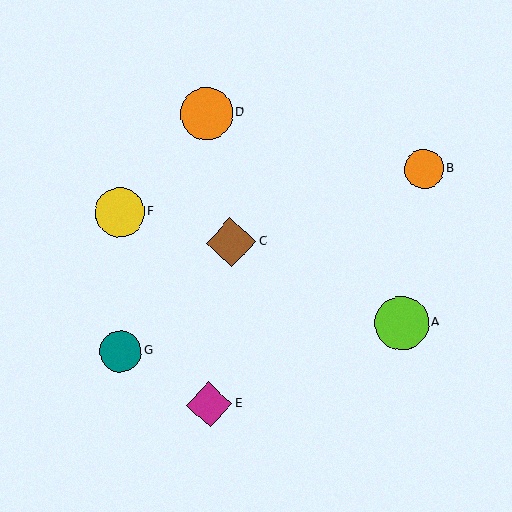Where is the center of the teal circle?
The center of the teal circle is at (121, 352).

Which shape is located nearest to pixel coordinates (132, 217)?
The yellow circle (labeled F) at (120, 213) is nearest to that location.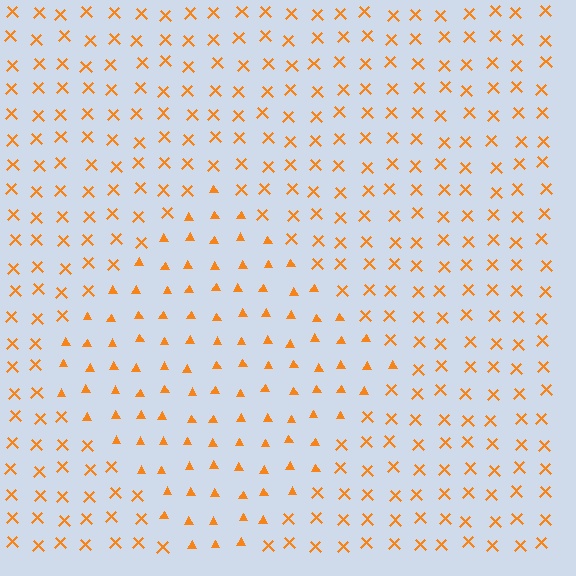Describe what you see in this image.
The image is filled with small orange elements arranged in a uniform grid. A diamond-shaped region contains triangles, while the surrounding area contains X marks. The boundary is defined purely by the change in element shape.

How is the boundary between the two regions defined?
The boundary is defined by a change in element shape: triangles inside vs. X marks outside. All elements share the same color and spacing.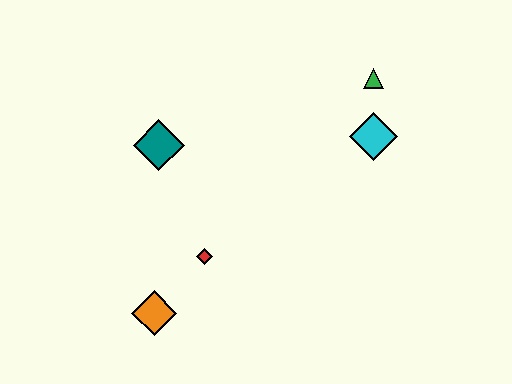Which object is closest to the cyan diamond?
The green triangle is closest to the cyan diamond.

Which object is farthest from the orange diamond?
The green triangle is farthest from the orange diamond.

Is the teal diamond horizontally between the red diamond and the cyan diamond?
No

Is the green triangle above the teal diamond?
Yes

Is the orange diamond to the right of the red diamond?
No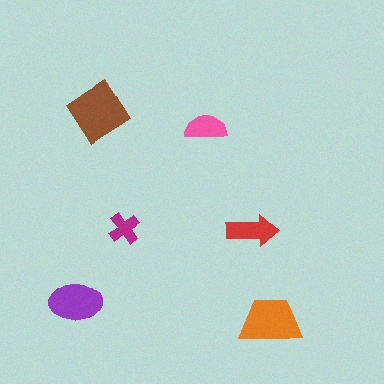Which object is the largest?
The brown diamond.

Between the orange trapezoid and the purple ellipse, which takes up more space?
The orange trapezoid.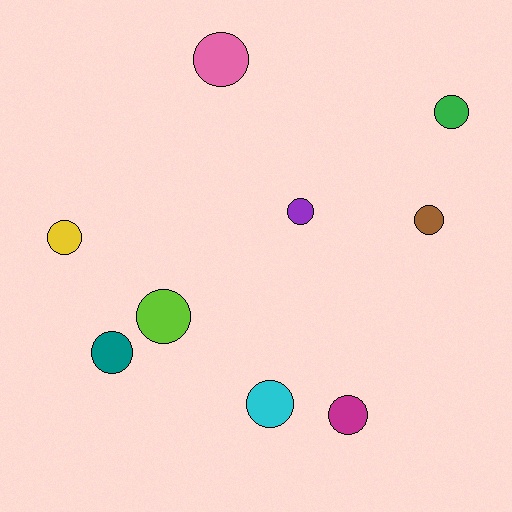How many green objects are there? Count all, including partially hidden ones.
There is 1 green object.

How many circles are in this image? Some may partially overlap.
There are 9 circles.